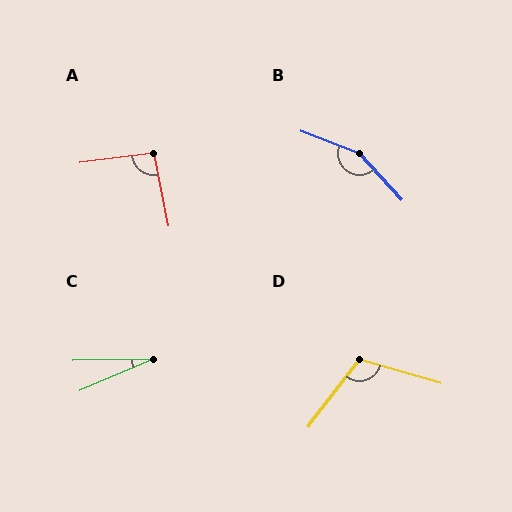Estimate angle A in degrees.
Approximately 94 degrees.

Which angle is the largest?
B, at approximately 154 degrees.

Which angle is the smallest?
C, at approximately 22 degrees.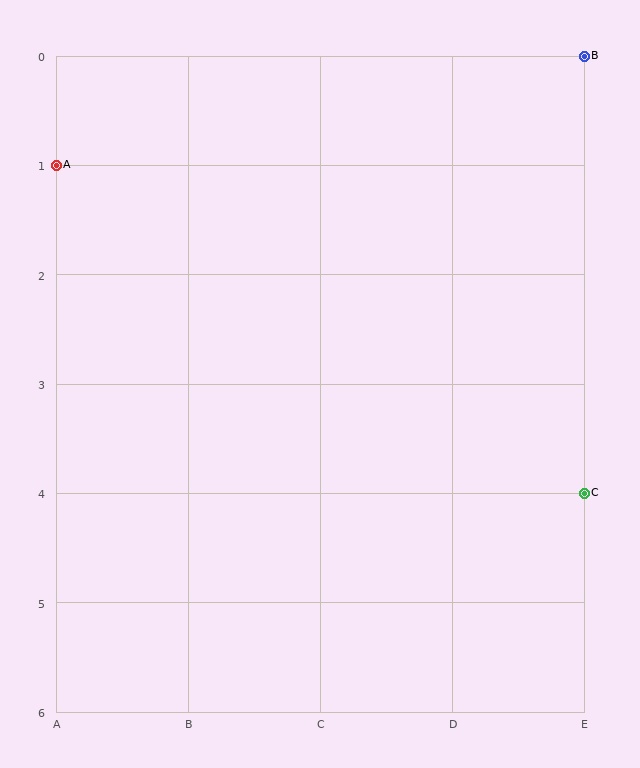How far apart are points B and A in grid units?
Points B and A are 4 columns and 1 row apart (about 4.1 grid units diagonally).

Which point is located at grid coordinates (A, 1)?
Point A is at (A, 1).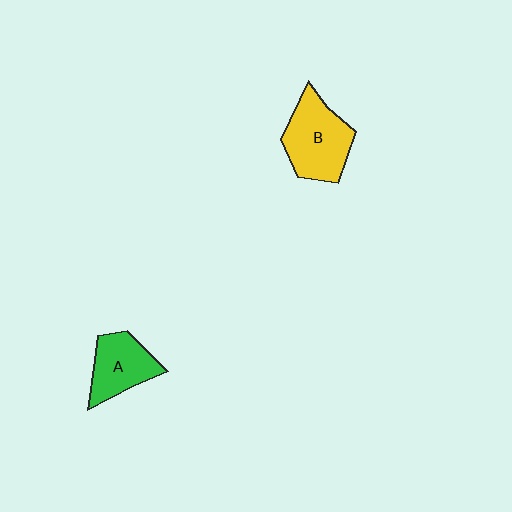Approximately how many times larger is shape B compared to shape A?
Approximately 1.3 times.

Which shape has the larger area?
Shape B (yellow).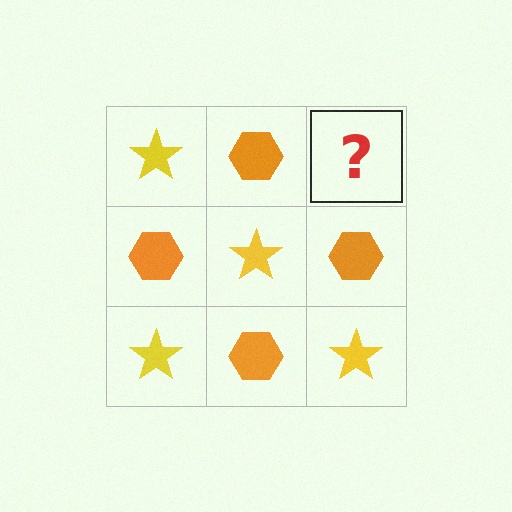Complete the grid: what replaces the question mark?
The question mark should be replaced with a yellow star.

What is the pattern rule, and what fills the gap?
The rule is that it alternates yellow star and orange hexagon in a checkerboard pattern. The gap should be filled with a yellow star.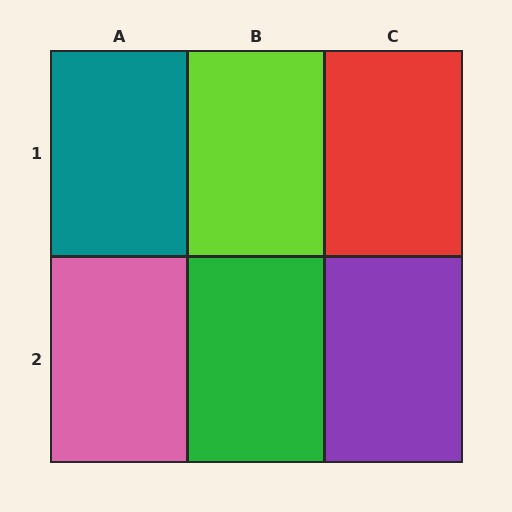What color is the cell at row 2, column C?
Purple.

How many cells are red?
1 cell is red.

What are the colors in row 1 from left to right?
Teal, lime, red.